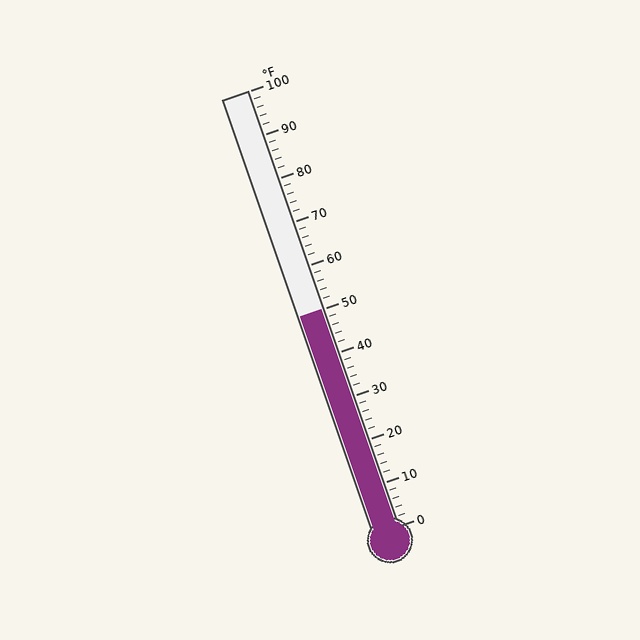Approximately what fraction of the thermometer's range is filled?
The thermometer is filled to approximately 50% of its range.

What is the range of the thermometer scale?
The thermometer scale ranges from 0°F to 100°F.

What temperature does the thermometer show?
The thermometer shows approximately 50°F.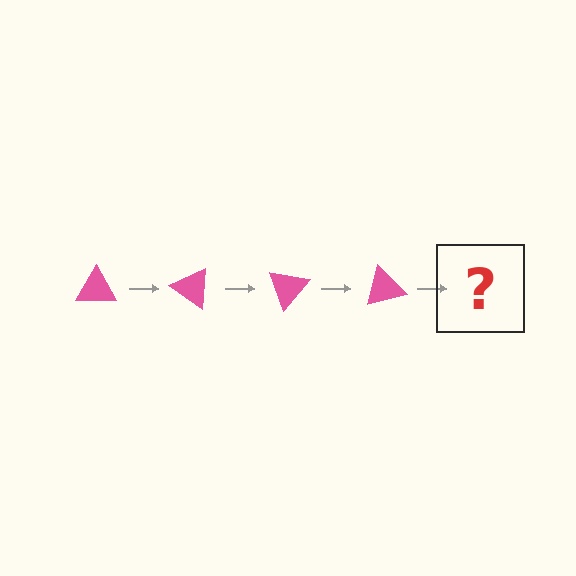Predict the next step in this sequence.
The next step is a pink triangle rotated 140 degrees.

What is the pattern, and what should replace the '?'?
The pattern is that the triangle rotates 35 degrees each step. The '?' should be a pink triangle rotated 140 degrees.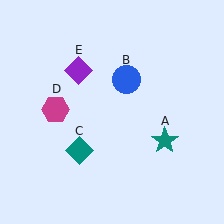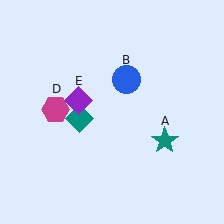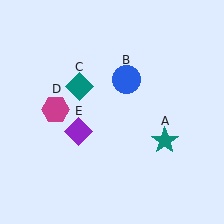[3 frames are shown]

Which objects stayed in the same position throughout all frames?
Teal star (object A) and blue circle (object B) and magenta hexagon (object D) remained stationary.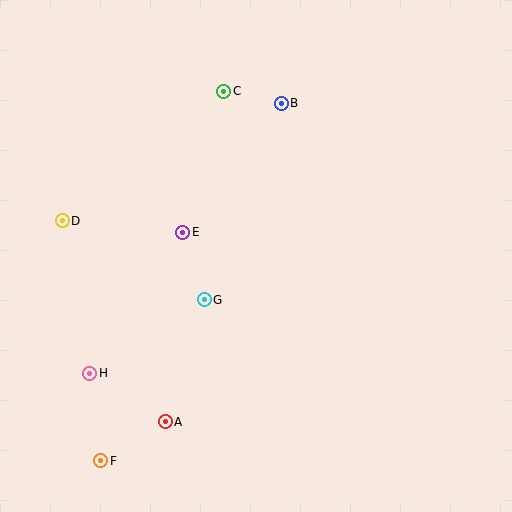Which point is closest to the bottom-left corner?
Point F is closest to the bottom-left corner.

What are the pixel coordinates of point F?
Point F is at (101, 461).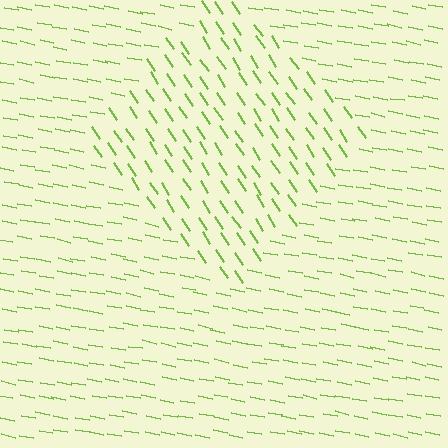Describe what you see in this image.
The image is filled with small lime line segments. A diamond region in the image has lines oriented differently from the surrounding lines, creating a visible texture boundary.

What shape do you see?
I see a diamond.